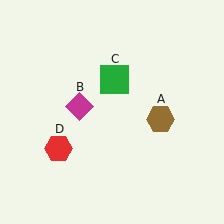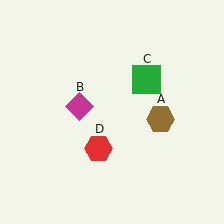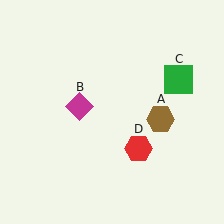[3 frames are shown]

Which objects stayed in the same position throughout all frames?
Brown hexagon (object A) and magenta diamond (object B) remained stationary.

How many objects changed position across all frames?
2 objects changed position: green square (object C), red hexagon (object D).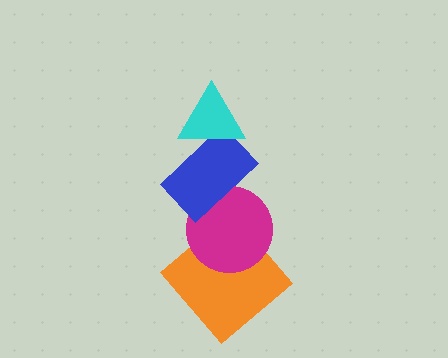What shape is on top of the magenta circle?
The blue rectangle is on top of the magenta circle.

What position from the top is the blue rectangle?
The blue rectangle is 2nd from the top.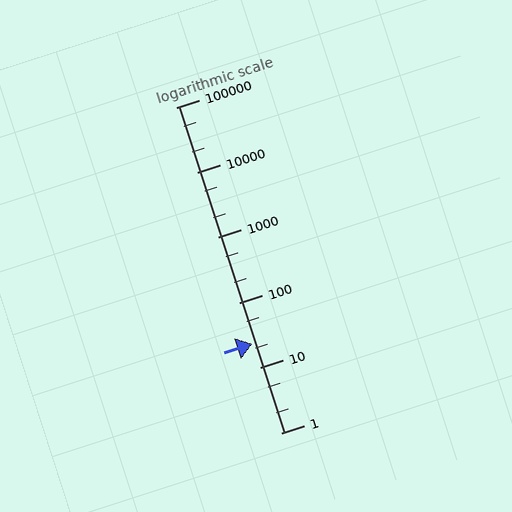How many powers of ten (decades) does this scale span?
The scale spans 5 decades, from 1 to 100000.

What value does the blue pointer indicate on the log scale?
The pointer indicates approximately 23.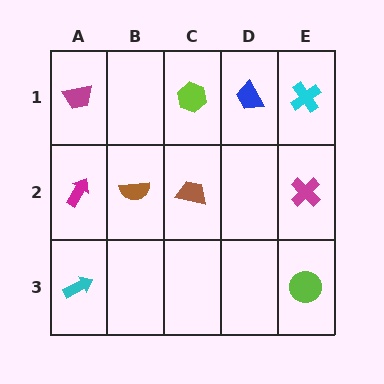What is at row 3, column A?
A cyan arrow.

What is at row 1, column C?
A lime hexagon.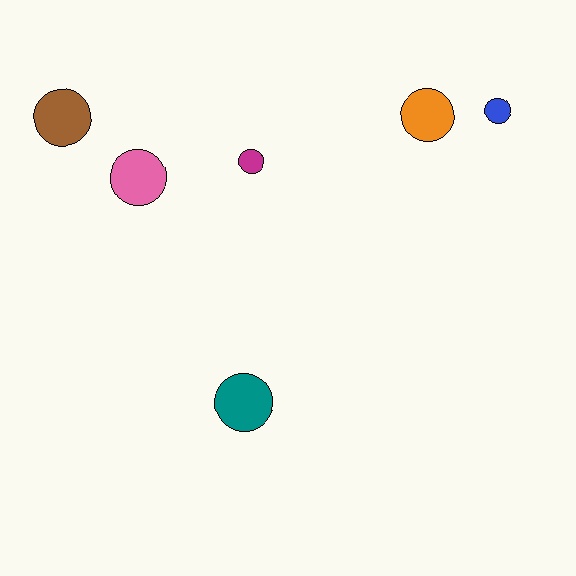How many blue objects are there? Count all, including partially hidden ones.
There is 1 blue object.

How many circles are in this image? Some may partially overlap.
There are 6 circles.